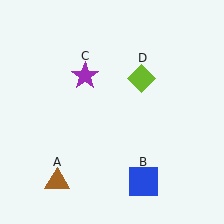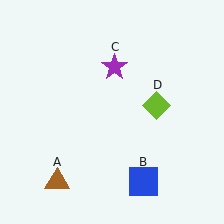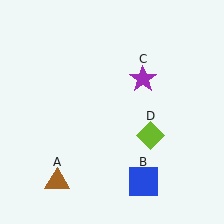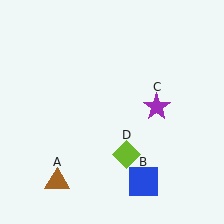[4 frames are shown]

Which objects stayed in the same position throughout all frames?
Brown triangle (object A) and blue square (object B) remained stationary.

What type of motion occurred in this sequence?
The purple star (object C), lime diamond (object D) rotated clockwise around the center of the scene.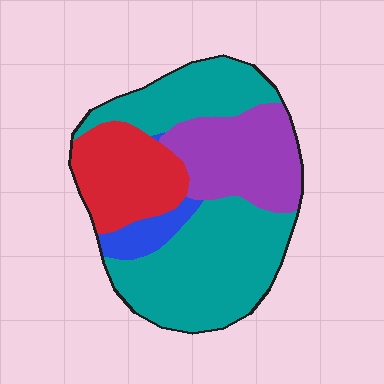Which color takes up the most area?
Teal, at roughly 50%.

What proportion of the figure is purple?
Purple covers 23% of the figure.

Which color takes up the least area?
Blue, at roughly 5%.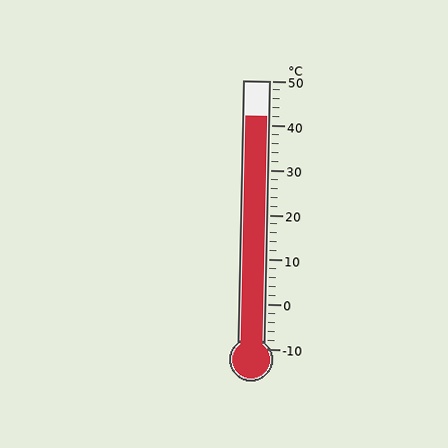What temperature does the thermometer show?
The thermometer shows approximately 42°C.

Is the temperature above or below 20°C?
The temperature is above 20°C.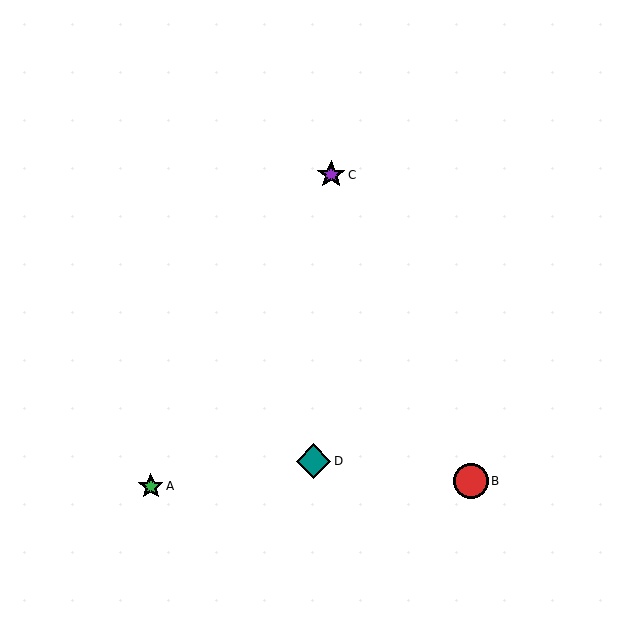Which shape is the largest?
The red circle (labeled B) is the largest.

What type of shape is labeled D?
Shape D is a teal diamond.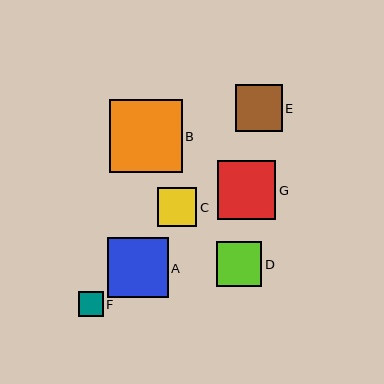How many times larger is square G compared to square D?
Square G is approximately 1.3 times the size of square D.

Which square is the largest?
Square B is the largest with a size of approximately 73 pixels.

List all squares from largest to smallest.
From largest to smallest: B, A, G, E, D, C, F.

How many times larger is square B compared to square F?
Square B is approximately 2.9 times the size of square F.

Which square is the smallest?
Square F is the smallest with a size of approximately 25 pixels.